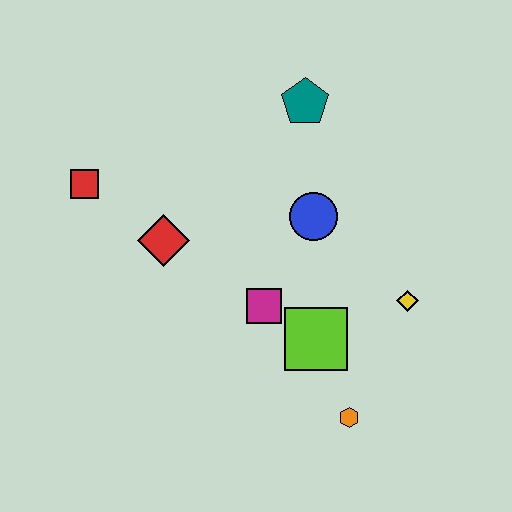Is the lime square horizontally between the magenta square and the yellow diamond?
Yes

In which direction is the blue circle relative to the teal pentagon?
The blue circle is below the teal pentagon.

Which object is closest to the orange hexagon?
The lime square is closest to the orange hexagon.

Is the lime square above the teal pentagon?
No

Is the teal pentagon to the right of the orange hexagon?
No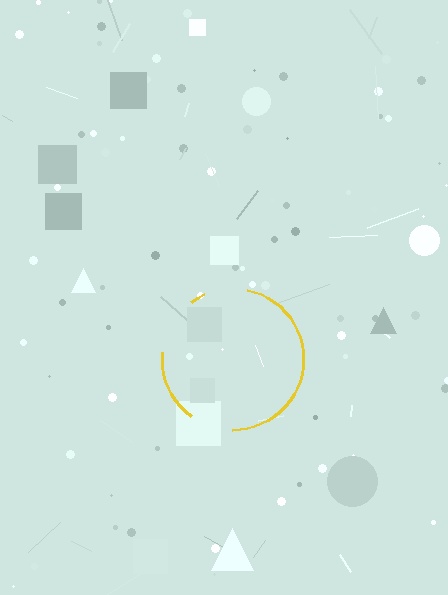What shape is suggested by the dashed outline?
The dashed outline suggests a circle.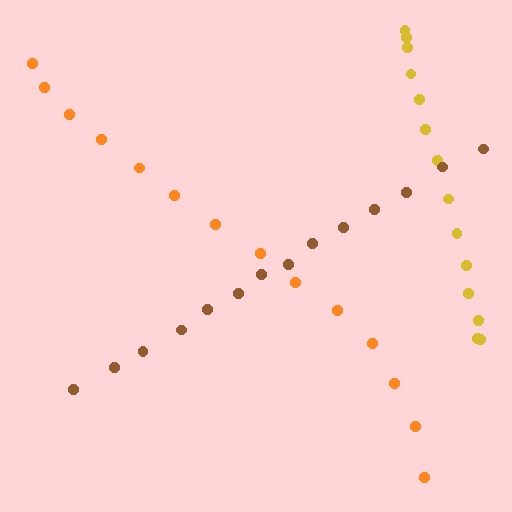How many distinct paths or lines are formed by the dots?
There are 3 distinct paths.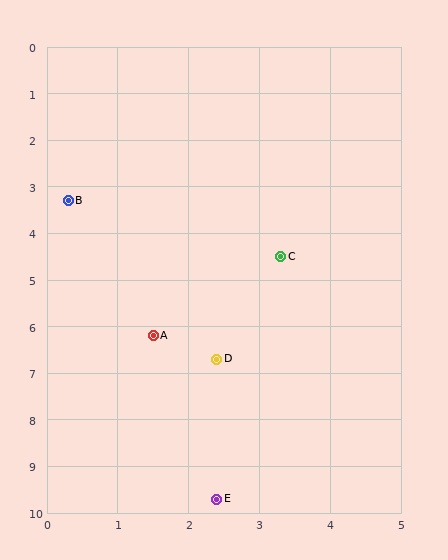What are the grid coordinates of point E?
Point E is at approximately (2.4, 9.7).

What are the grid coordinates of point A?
Point A is at approximately (1.5, 6.2).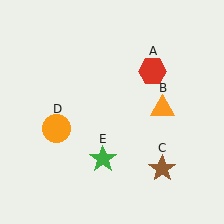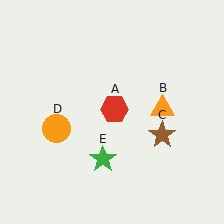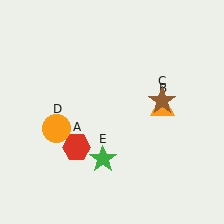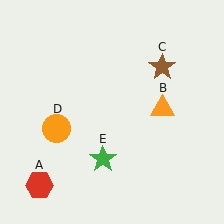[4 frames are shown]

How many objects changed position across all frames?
2 objects changed position: red hexagon (object A), brown star (object C).